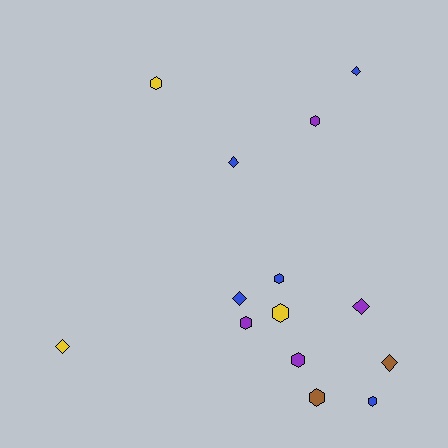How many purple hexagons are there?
There are 3 purple hexagons.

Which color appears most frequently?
Blue, with 5 objects.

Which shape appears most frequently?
Hexagon, with 8 objects.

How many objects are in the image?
There are 14 objects.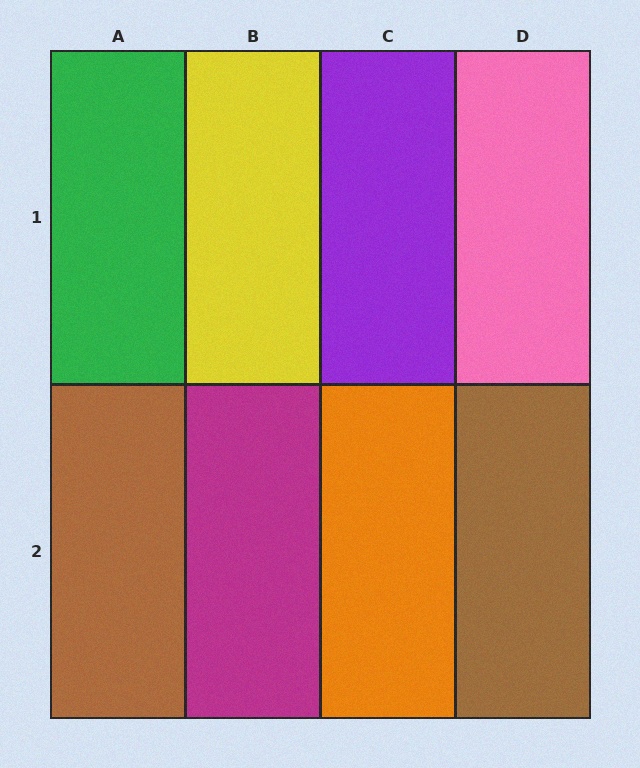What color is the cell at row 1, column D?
Pink.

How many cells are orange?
1 cell is orange.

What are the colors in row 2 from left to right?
Brown, magenta, orange, brown.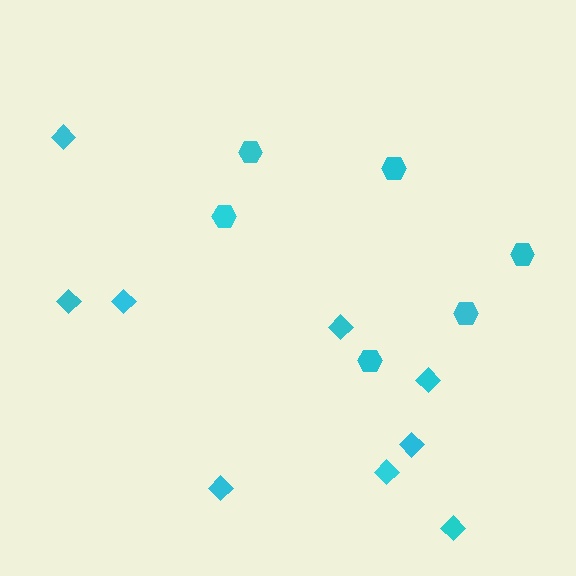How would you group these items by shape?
There are 2 groups: one group of hexagons (6) and one group of diamonds (9).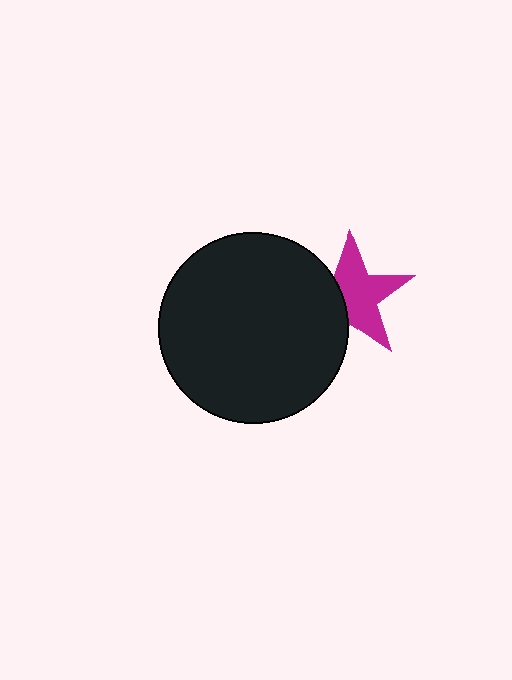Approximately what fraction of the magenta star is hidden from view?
Roughly 36% of the magenta star is hidden behind the black circle.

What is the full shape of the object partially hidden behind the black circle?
The partially hidden object is a magenta star.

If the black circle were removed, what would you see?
You would see the complete magenta star.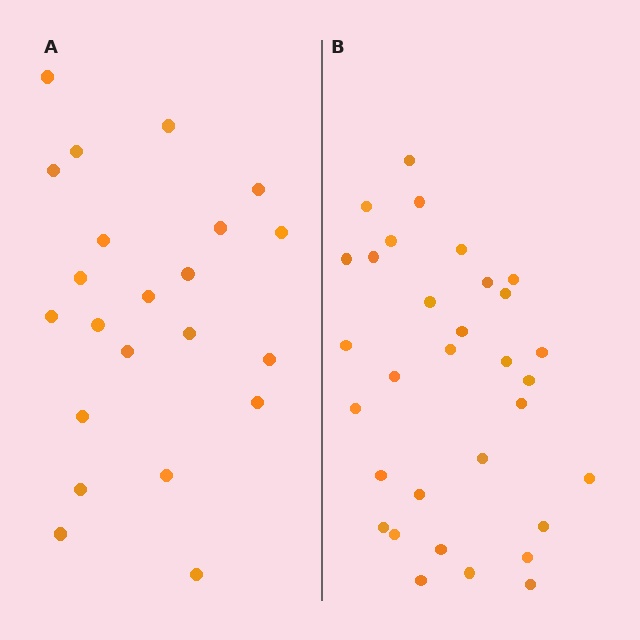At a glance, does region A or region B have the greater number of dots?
Region B (the right region) has more dots.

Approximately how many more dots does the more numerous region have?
Region B has roughly 10 or so more dots than region A.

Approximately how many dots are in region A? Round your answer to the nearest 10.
About 20 dots. (The exact count is 22, which rounds to 20.)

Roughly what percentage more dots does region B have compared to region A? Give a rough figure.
About 45% more.